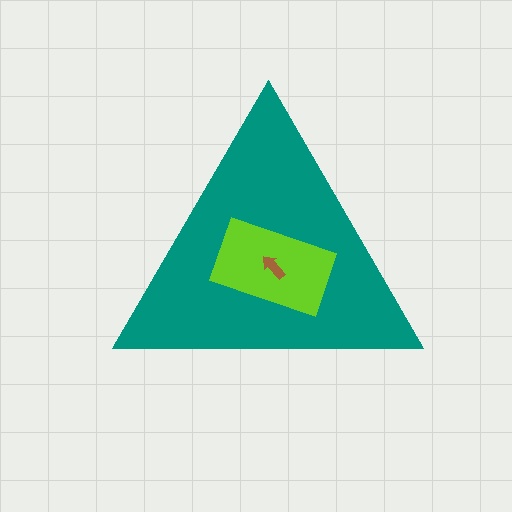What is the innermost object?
The brown arrow.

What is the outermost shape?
The teal triangle.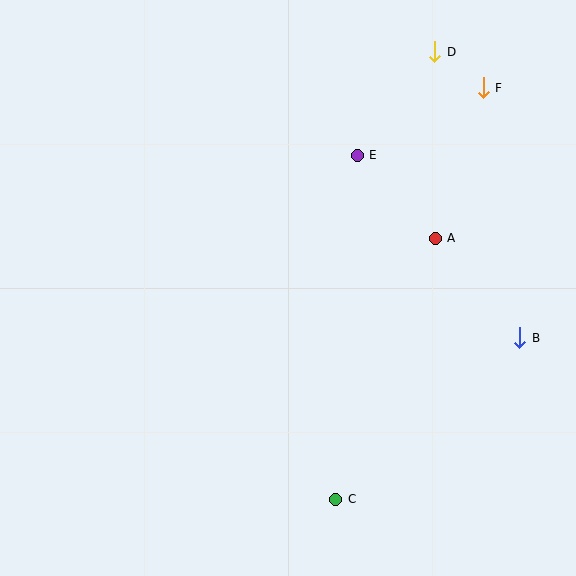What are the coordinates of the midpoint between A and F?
The midpoint between A and F is at (459, 163).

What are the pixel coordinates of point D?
Point D is at (435, 52).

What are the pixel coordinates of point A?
Point A is at (435, 238).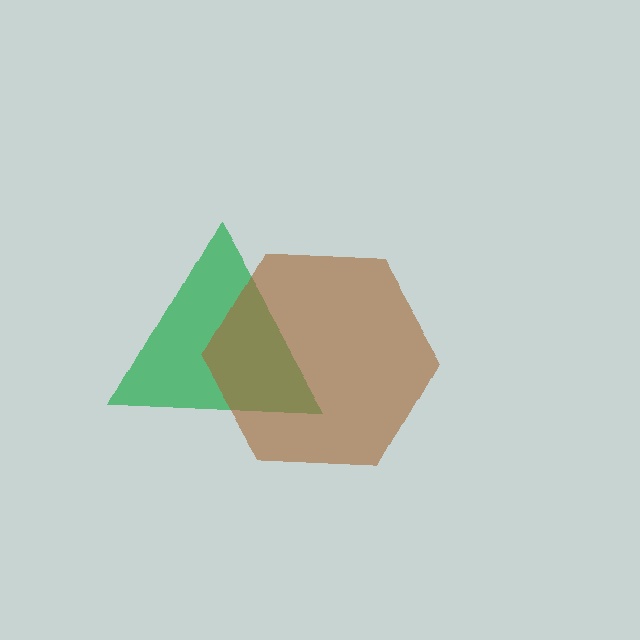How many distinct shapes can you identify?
There are 2 distinct shapes: a green triangle, a brown hexagon.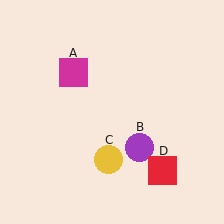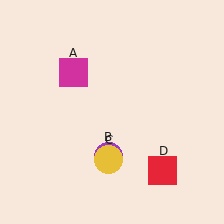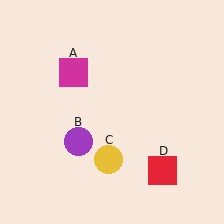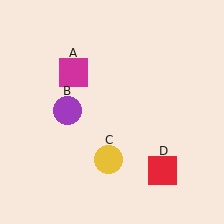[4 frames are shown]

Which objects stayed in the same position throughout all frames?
Magenta square (object A) and yellow circle (object C) and red square (object D) remained stationary.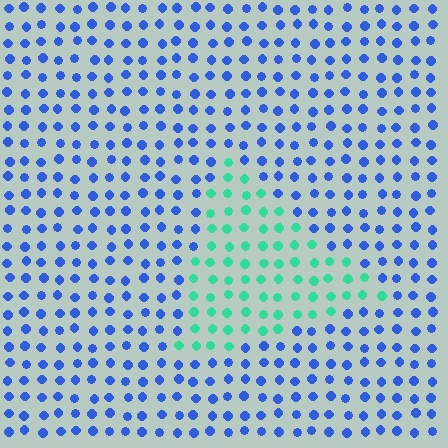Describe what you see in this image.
The image is filled with small blue elements in a uniform arrangement. A triangle-shaped region is visible where the elements are tinted to a slightly different hue, forming a subtle color boundary.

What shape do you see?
I see a triangle.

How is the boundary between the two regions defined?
The boundary is defined purely by a slight shift in hue (about 67 degrees). Spacing, size, and orientation are identical on both sides.